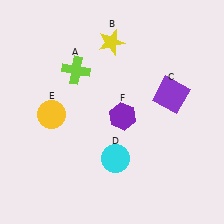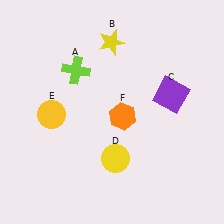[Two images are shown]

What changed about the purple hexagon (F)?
In Image 1, F is purple. In Image 2, it changed to orange.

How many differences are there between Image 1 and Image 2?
There are 2 differences between the two images.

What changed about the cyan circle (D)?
In Image 1, D is cyan. In Image 2, it changed to yellow.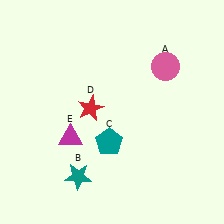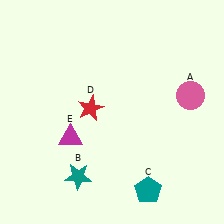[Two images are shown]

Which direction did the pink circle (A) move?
The pink circle (A) moved down.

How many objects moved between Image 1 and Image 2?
2 objects moved between the two images.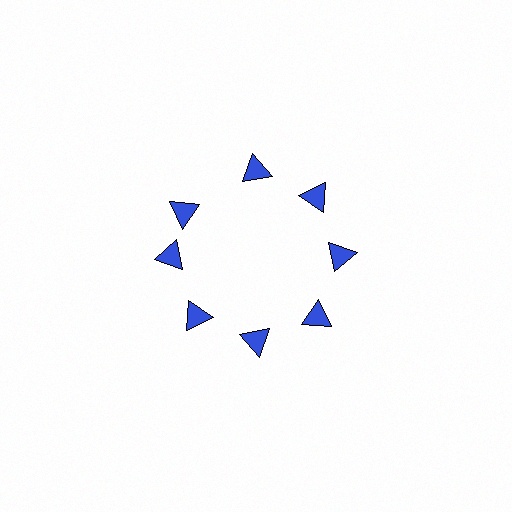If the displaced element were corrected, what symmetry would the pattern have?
It would have 8-fold rotational symmetry — the pattern would map onto itself every 45 degrees.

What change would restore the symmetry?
The symmetry would be restored by rotating it back into even spacing with its neighbors so that all 8 triangles sit at equal angles and equal distance from the center.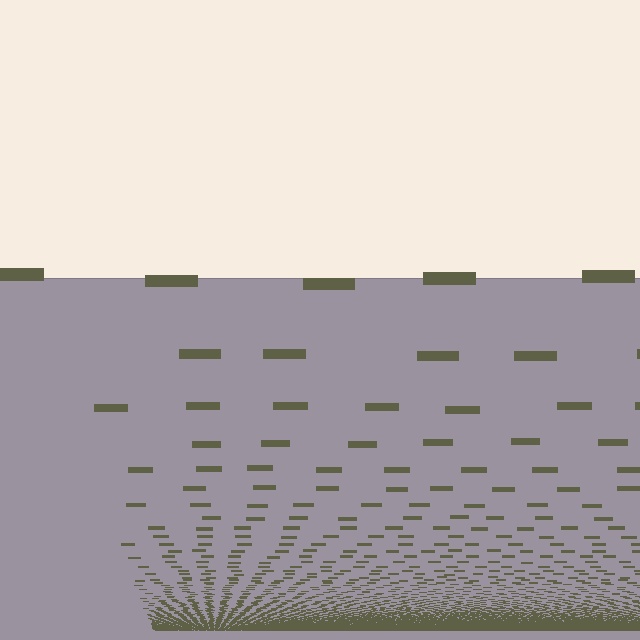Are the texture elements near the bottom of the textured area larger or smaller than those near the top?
Smaller. The gradient is inverted — elements near the bottom are smaller and denser.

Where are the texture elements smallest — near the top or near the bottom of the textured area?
Near the bottom.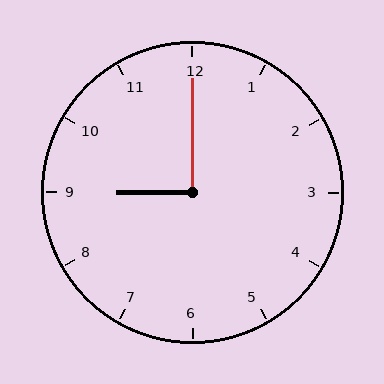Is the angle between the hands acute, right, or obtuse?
It is right.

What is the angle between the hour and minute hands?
Approximately 90 degrees.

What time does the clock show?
9:00.